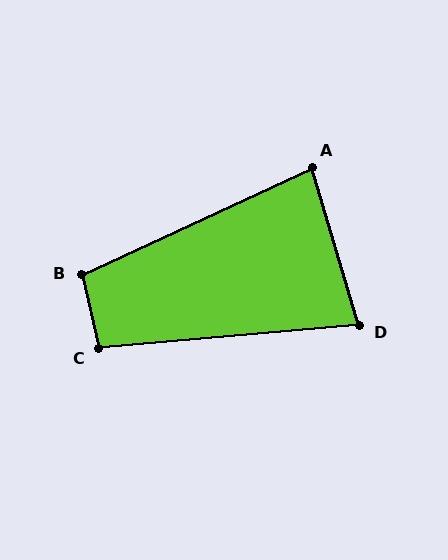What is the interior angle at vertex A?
Approximately 82 degrees (acute).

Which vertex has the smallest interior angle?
D, at approximately 78 degrees.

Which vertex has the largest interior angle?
B, at approximately 102 degrees.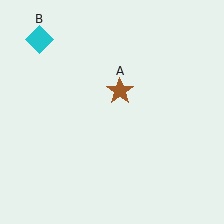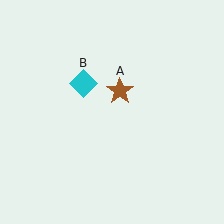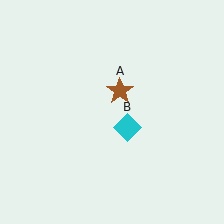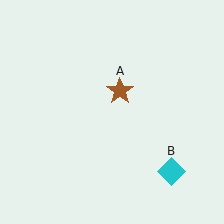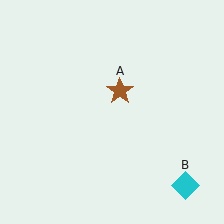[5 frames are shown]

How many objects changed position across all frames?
1 object changed position: cyan diamond (object B).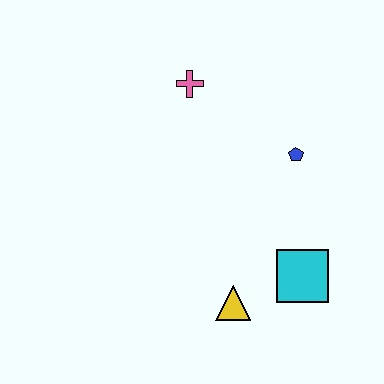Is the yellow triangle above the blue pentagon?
No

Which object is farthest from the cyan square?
The pink cross is farthest from the cyan square.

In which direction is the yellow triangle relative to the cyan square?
The yellow triangle is to the left of the cyan square.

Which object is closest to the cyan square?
The yellow triangle is closest to the cyan square.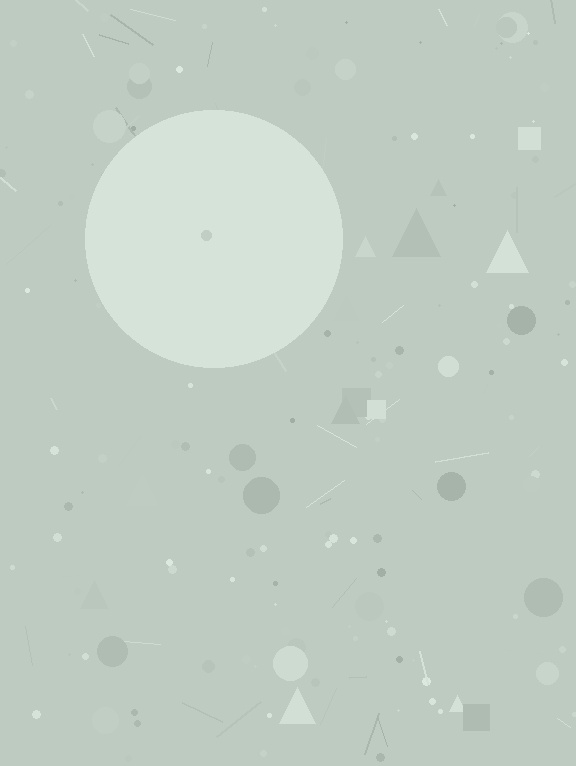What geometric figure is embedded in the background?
A circle is embedded in the background.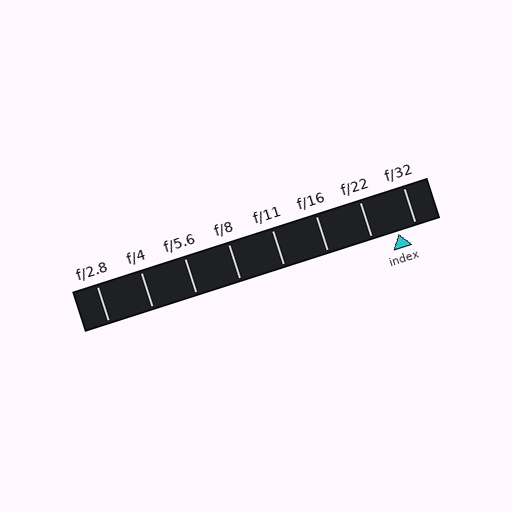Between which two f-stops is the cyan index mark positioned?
The index mark is between f/22 and f/32.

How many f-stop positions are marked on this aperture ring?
There are 8 f-stop positions marked.